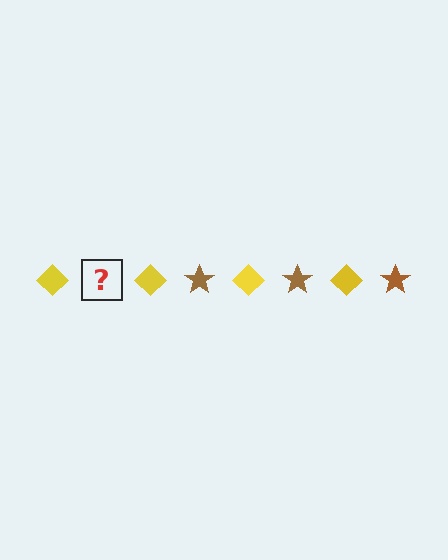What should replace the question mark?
The question mark should be replaced with a brown star.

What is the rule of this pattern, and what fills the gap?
The rule is that the pattern alternates between yellow diamond and brown star. The gap should be filled with a brown star.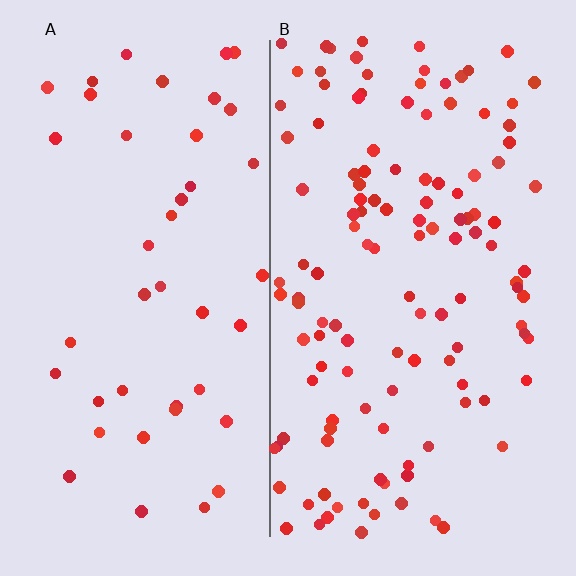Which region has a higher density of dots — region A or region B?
B (the right).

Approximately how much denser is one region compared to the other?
Approximately 2.9× — region B over region A.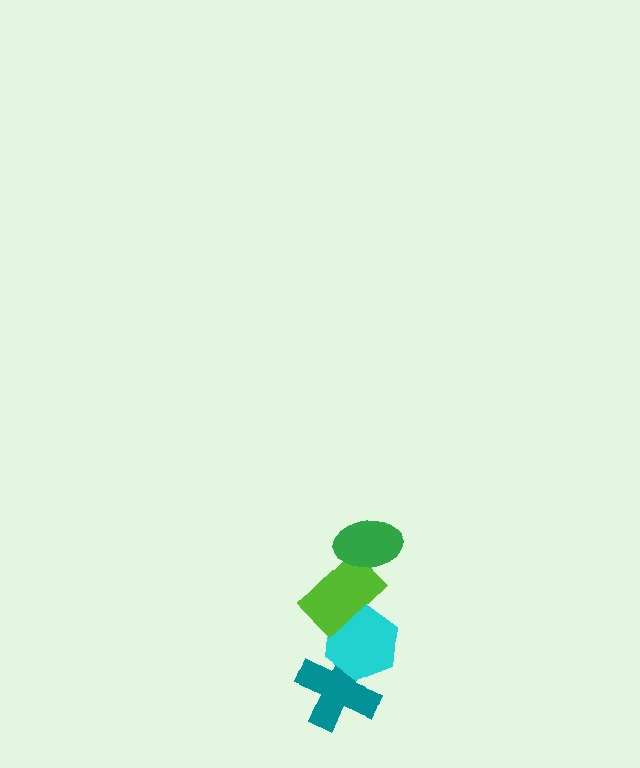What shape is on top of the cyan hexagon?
The lime rectangle is on top of the cyan hexagon.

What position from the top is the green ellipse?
The green ellipse is 1st from the top.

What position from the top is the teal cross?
The teal cross is 4th from the top.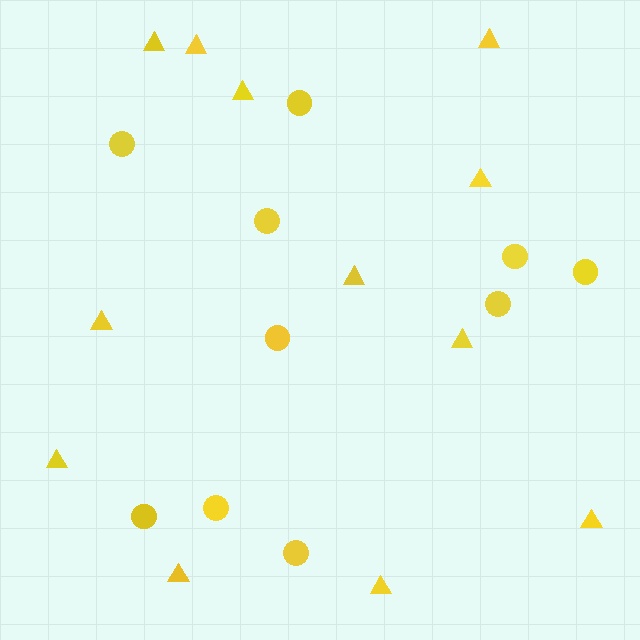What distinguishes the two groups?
There are 2 groups: one group of triangles (12) and one group of circles (10).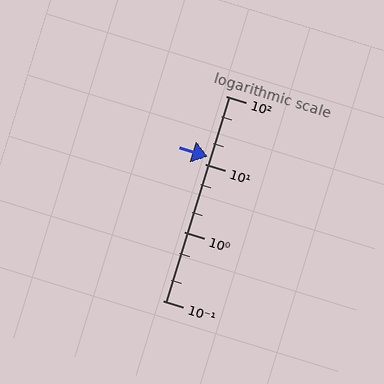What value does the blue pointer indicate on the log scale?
The pointer indicates approximately 13.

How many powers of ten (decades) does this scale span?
The scale spans 3 decades, from 0.1 to 100.